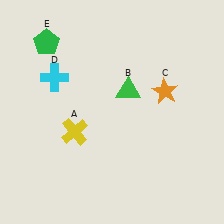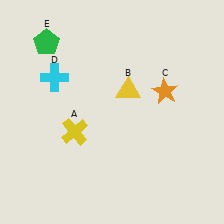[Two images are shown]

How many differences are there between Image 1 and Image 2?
There is 1 difference between the two images.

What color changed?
The triangle (B) changed from green in Image 1 to yellow in Image 2.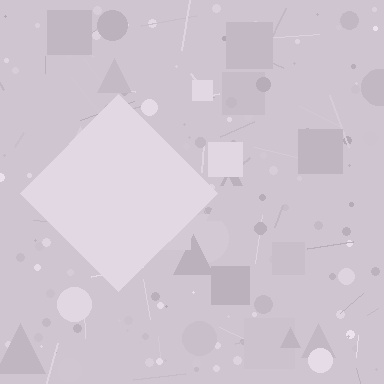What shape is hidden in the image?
A diamond is hidden in the image.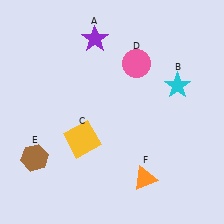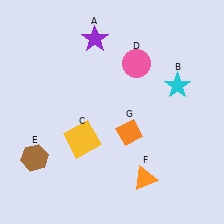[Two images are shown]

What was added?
An orange diamond (G) was added in Image 2.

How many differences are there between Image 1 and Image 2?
There is 1 difference between the two images.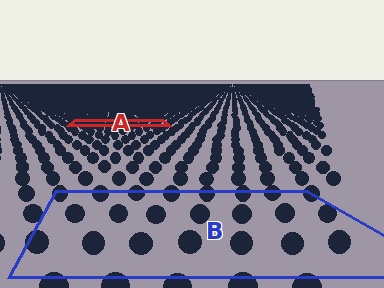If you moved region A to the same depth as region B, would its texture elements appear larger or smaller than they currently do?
They would appear larger. At a closer depth, the same texture elements are projected at a bigger on-screen size.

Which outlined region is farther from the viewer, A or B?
Region A is farther from the viewer — the texture elements inside it appear smaller and more densely packed.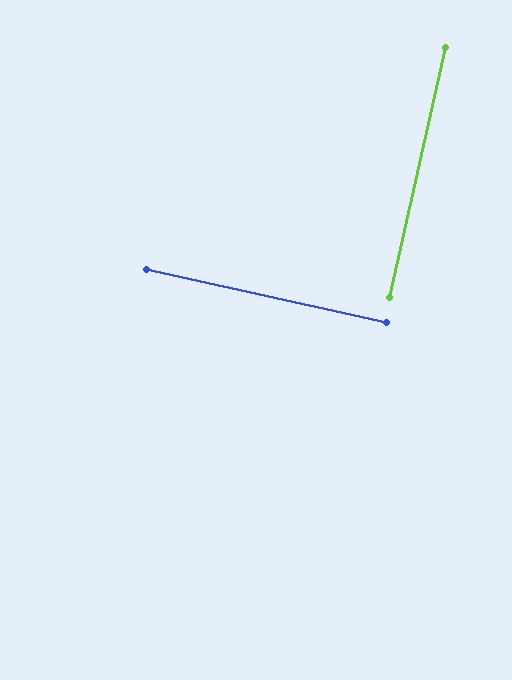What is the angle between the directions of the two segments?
Approximately 90 degrees.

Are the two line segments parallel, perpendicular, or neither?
Perpendicular — they meet at approximately 90°.